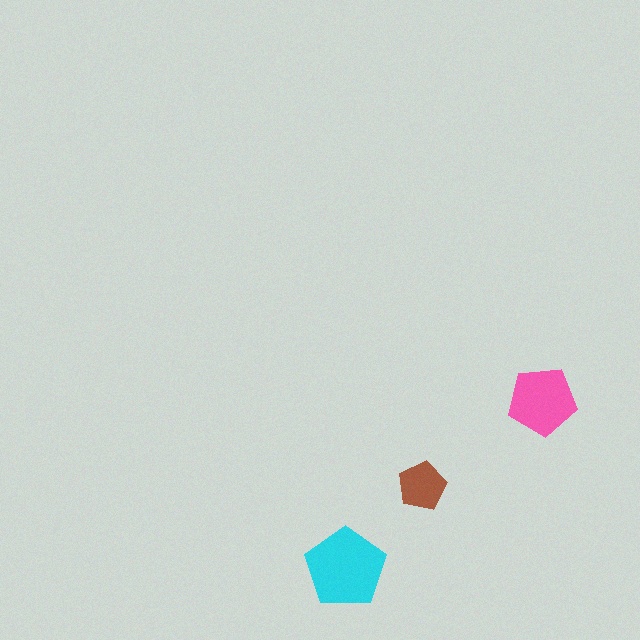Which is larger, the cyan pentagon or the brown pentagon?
The cyan one.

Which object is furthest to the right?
The pink pentagon is rightmost.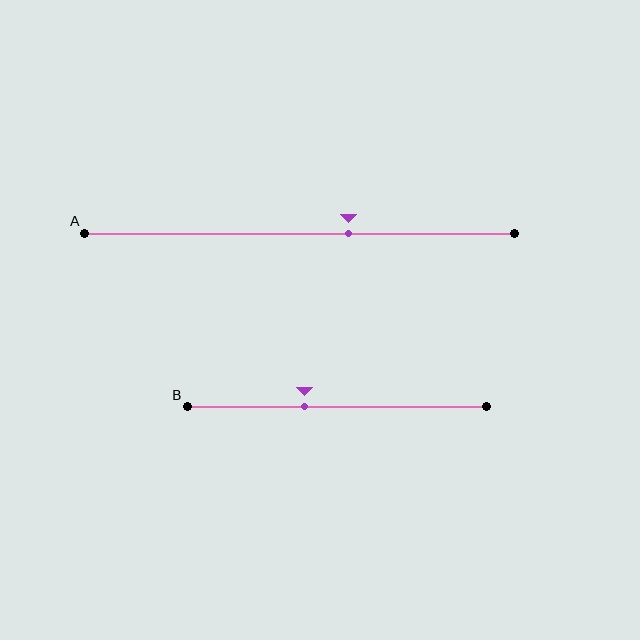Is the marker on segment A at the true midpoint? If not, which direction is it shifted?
No, the marker on segment A is shifted to the right by about 11% of the segment length.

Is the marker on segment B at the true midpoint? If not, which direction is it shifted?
No, the marker on segment B is shifted to the left by about 11% of the segment length.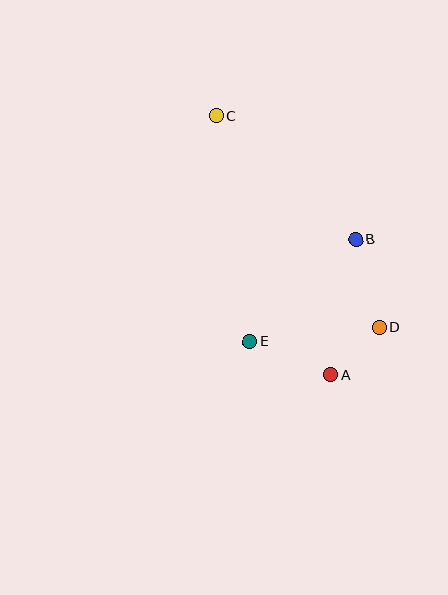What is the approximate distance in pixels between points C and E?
The distance between C and E is approximately 228 pixels.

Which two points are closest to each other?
Points A and D are closest to each other.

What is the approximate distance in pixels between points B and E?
The distance between B and E is approximately 147 pixels.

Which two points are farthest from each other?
Points A and C are farthest from each other.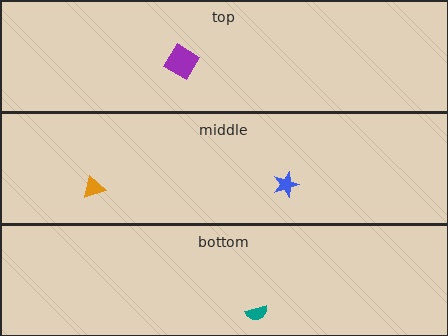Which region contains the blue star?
The middle region.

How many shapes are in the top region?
1.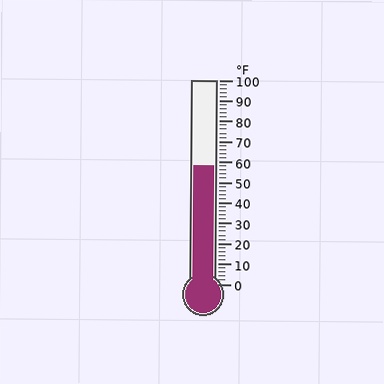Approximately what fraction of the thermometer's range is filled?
The thermometer is filled to approximately 60% of its range.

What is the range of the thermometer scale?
The thermometer scale ranges from 0°F to 100°F.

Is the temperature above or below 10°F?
The temperature is above 10°F.